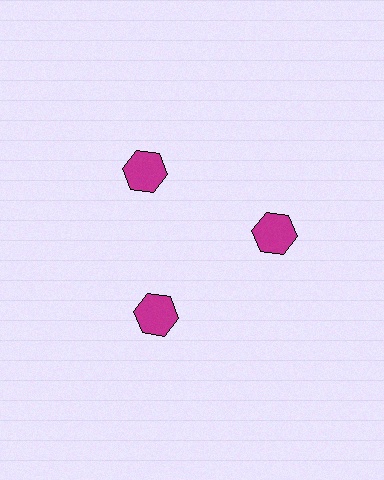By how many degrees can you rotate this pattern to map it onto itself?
The pattern maps onto itself every 120 degrees of rotation.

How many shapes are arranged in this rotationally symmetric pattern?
There are 3 shapes, arranged in 3 groups of 1.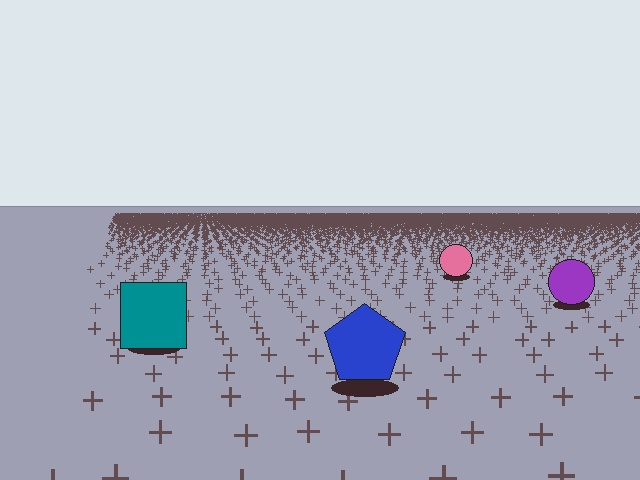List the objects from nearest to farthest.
From nearest to farthest: the blue pentagon, the teal square, the purple circle, the pink circle.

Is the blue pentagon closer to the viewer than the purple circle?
Yes. The blue pentagon is closer — you can tell from the texture gradient: the ground texture is coarser near it.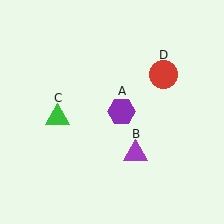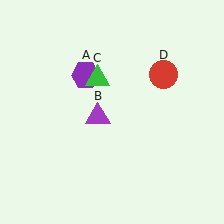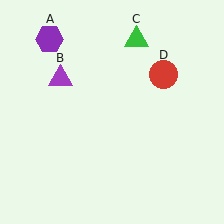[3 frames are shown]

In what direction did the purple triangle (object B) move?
The purple triangle (object B) moved up and to the left.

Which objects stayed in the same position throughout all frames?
Red circle (object D) remained stationary.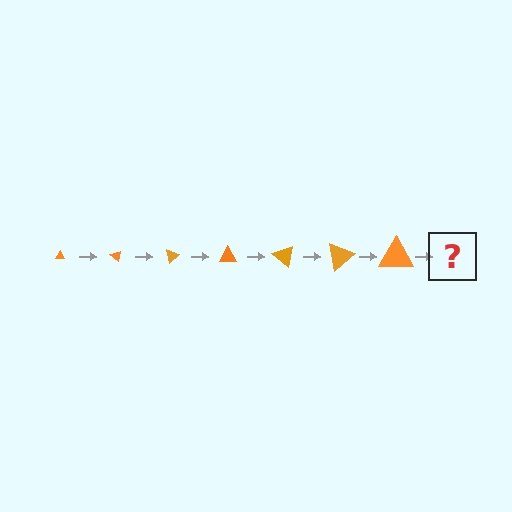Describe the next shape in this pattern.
It should be a triangle, larger than the previous one and rotated 280 degrees from the start.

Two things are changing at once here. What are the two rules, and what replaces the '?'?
The two rules are that the triangle grows larger each step and it rotates 40 degrees each step. The '?' should be a triangle, larger than the previous one and rotated 280 degrees from the start.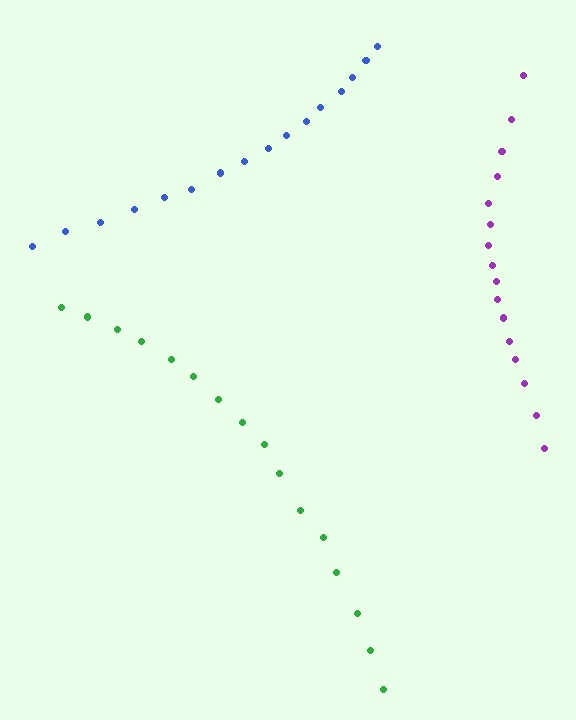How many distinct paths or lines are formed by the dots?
There are 3 distinct paths.